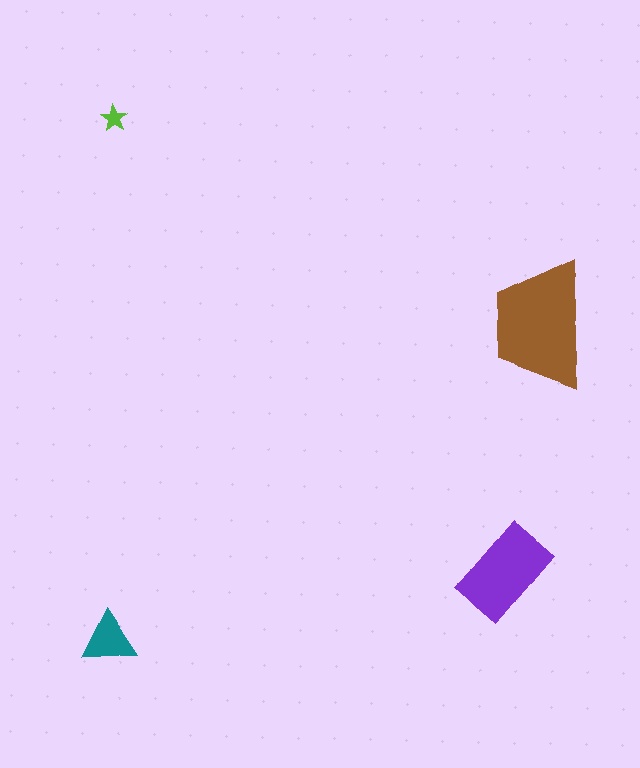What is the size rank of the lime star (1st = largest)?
4th.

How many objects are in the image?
There are 4 objects in the image.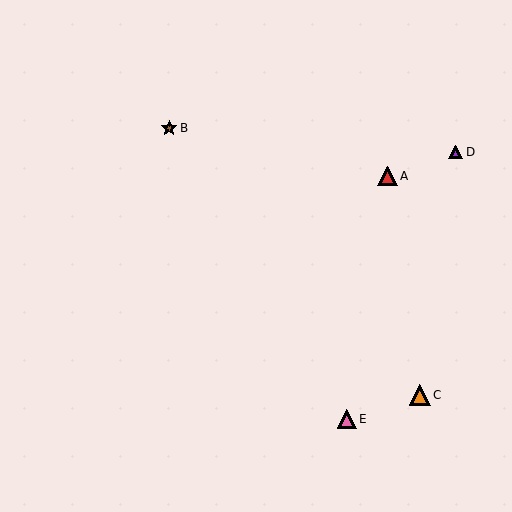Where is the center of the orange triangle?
The center of the orange triangle is at (420, 395).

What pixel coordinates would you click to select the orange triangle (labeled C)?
Click at (420, 395) to select the orange triangle C.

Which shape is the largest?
The orange triangle (labeled C) is the largest.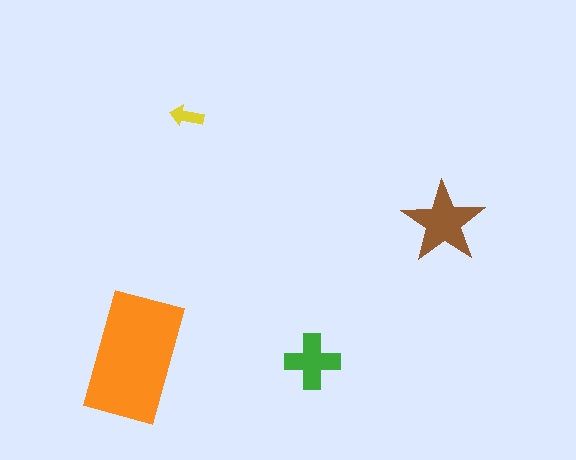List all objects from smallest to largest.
The yellow arrow, the green cross, the brown star, the orange rectangle.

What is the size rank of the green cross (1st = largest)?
3rd.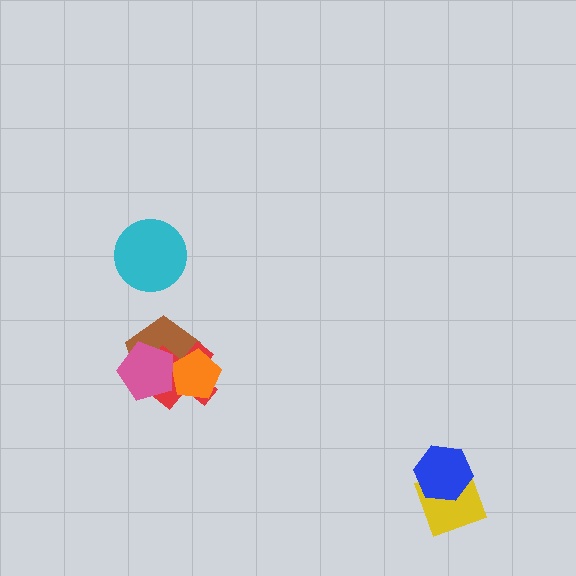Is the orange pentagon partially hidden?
Yes, it is partially covered by another shape.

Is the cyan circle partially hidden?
No, no other shape covers it.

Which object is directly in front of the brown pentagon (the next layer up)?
The red cross is directly in front of the brown pentagon.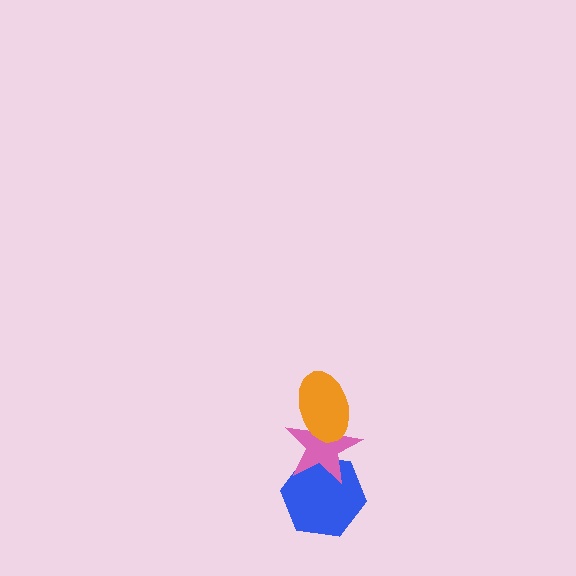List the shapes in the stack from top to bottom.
From top to bottom: the orange ellipse, the pink star, the blue hexagon.